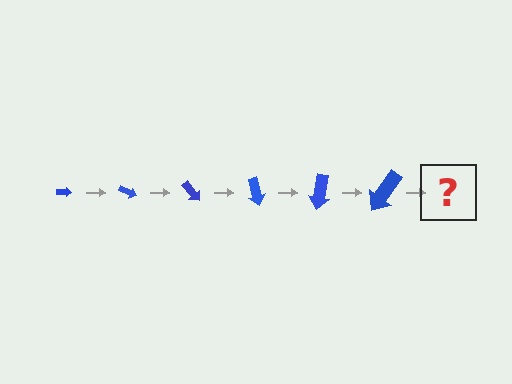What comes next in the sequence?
The next element should be an arrow, larger than the previous one and rotated 150 degrees from the start.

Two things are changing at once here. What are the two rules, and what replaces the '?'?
The two rules are that the arrow grows larger each step and it rotates 25 degrees each step. The '?' should be an arrow, larger than the previous one and rotated 150 degrees from the start.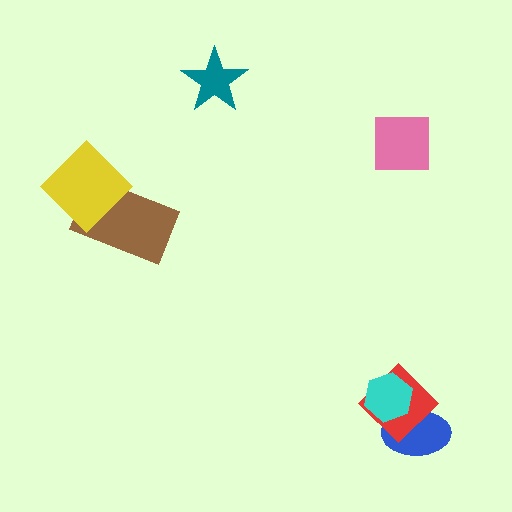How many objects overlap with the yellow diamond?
1 object overlaps with the yellow diamond.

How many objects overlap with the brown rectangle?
1 object overlaps with the brown rectangle.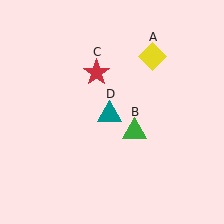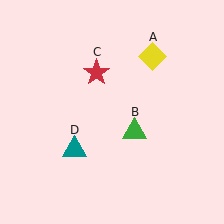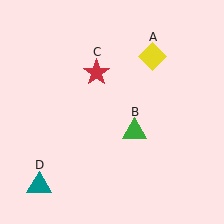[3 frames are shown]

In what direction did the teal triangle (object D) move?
The teal triangle (object D) moved down and to the left.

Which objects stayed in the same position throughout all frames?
Yellow diamond (object A) and green triangle (object B) and red star (object C) remained stationary.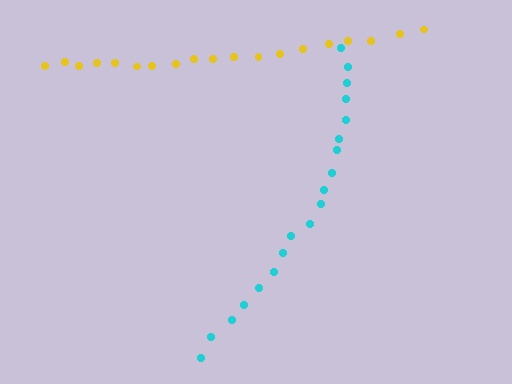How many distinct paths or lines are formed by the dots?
There are 2 distinct paths.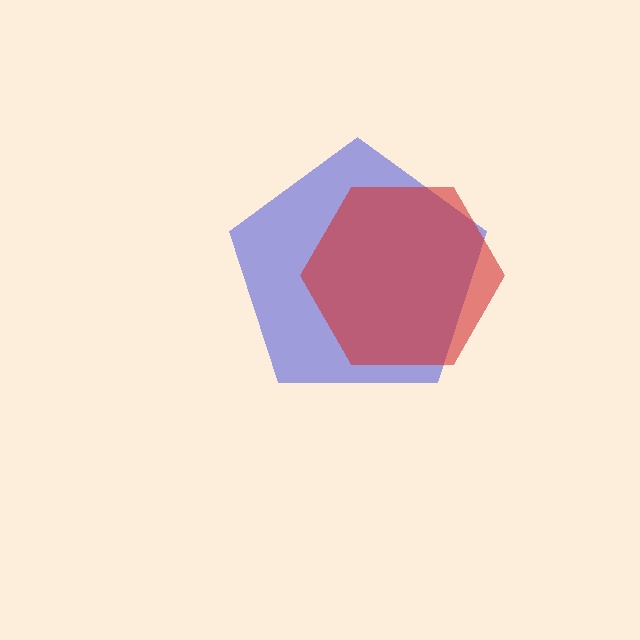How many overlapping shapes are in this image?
There are 2 overlapping shapes in the image.